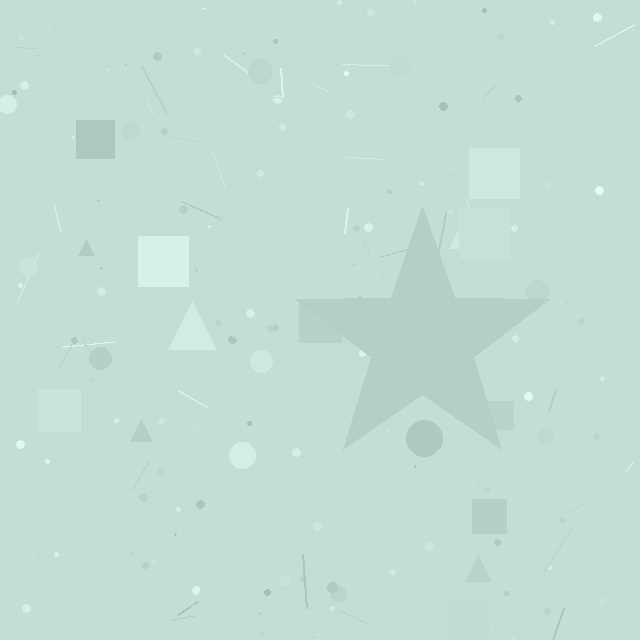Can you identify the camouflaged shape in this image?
The camouflaged shape is a star.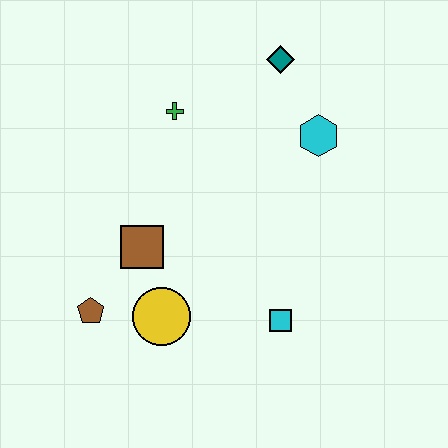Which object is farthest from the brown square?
The teal diamond is farthest from the brown square.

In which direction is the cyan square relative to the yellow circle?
The cyan square is to the right of the yellow circle.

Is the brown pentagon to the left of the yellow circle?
Yes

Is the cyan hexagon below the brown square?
No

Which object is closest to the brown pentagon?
The yellow circle is closest to the brown pentagon.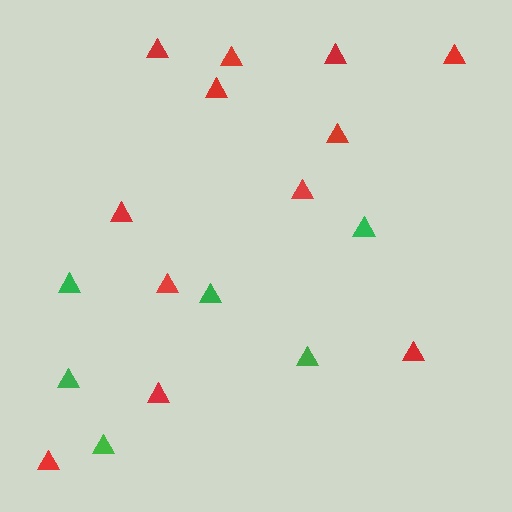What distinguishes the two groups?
There are 2 groups: one group of green triangles (6) and one group of red triangles (12).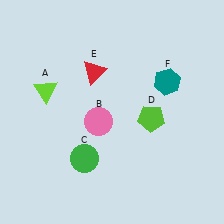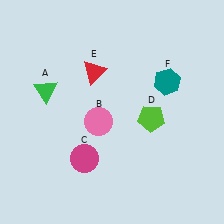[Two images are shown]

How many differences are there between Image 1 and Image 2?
There are 2 differences between the two images.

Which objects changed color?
A changed from lime to green. C changed from green to magenta.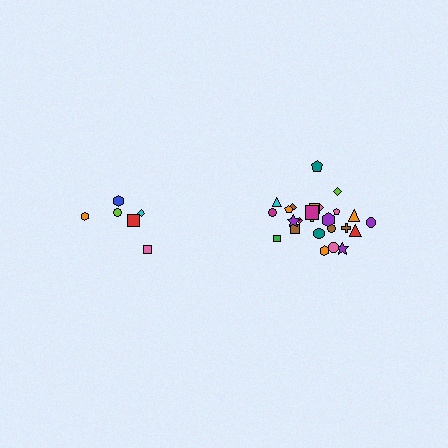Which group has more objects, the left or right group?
The right group.